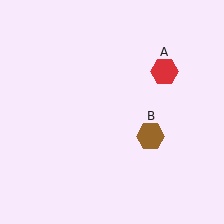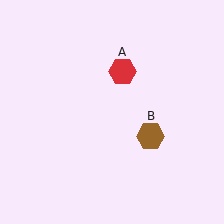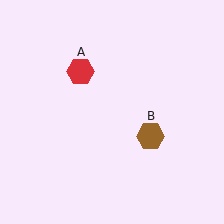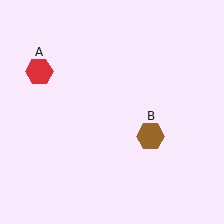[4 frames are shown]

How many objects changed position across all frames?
1 object changed position: red hexagon (object A).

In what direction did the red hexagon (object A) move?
The red hexagon (object A) moved left.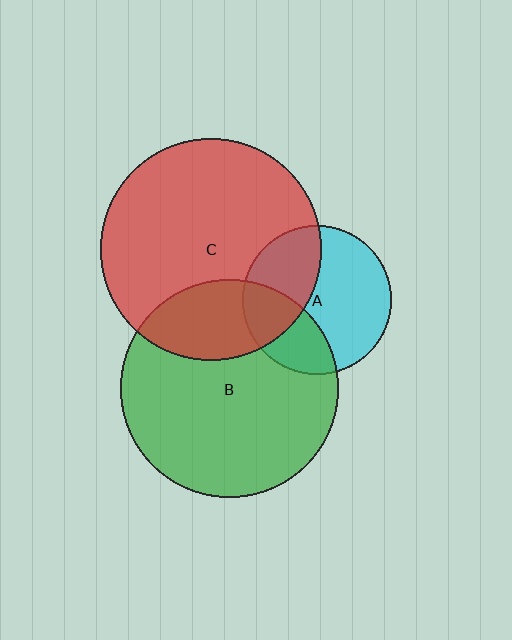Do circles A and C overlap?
Yes.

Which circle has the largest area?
Circle C (red).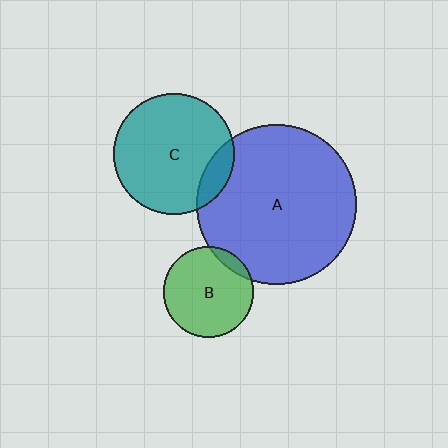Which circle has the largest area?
Circle A (blue).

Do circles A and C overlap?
Yes.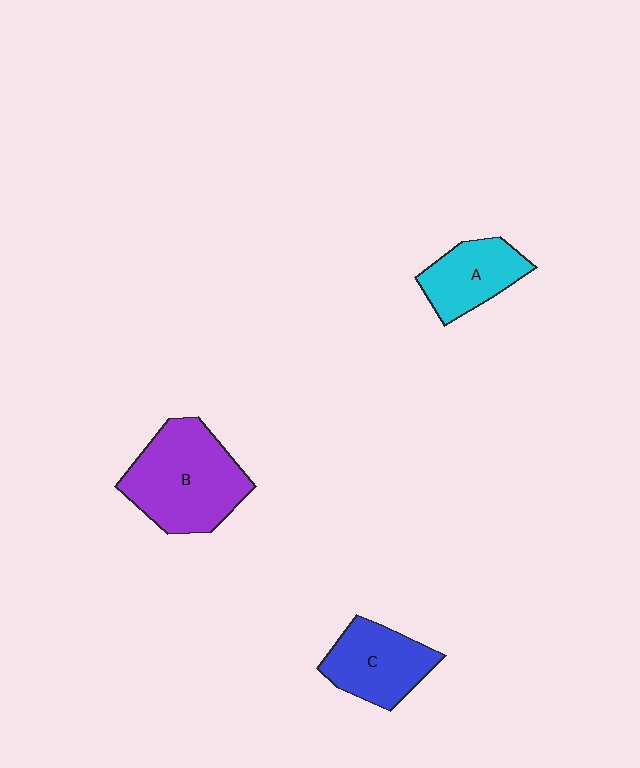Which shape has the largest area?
Shape B (purple).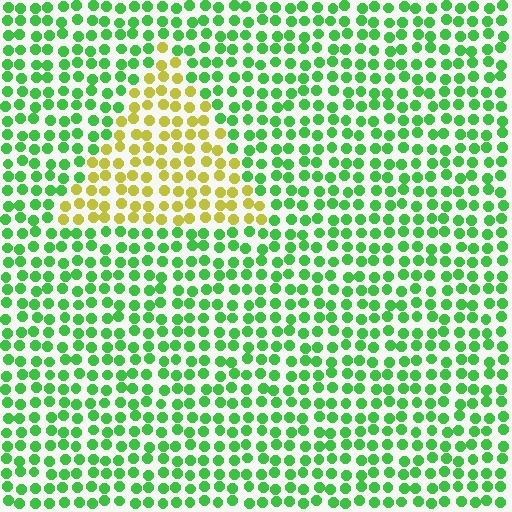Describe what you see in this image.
The image is filled with small green elements in a uniform arrangement. A triangle-shaped region is visible where the elements are tinted to a slightly different hue, forming a subtle color boundary.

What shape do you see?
I see a triangle.